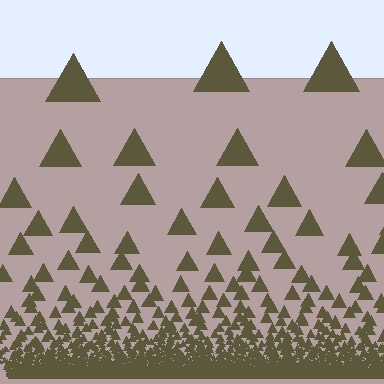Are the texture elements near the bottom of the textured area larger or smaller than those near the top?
Smaller. The gradient is inverted — elements near the bottom are smaller and denser.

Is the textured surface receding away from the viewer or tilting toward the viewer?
The surface appears to tilt toward the viewer. Texture elements get larger and sparser toward the top.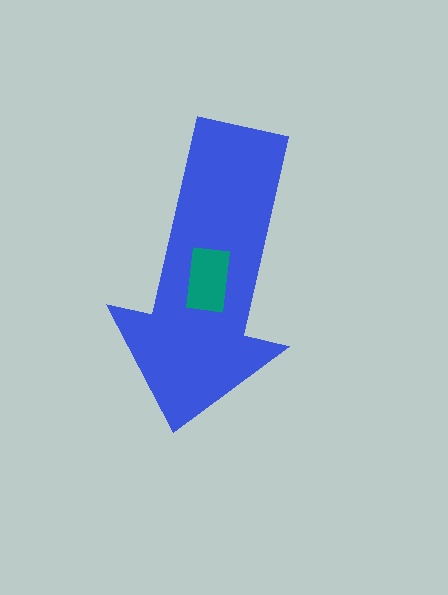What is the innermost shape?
The teal rectangle.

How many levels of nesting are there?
2.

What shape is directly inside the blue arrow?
The teal rectangle.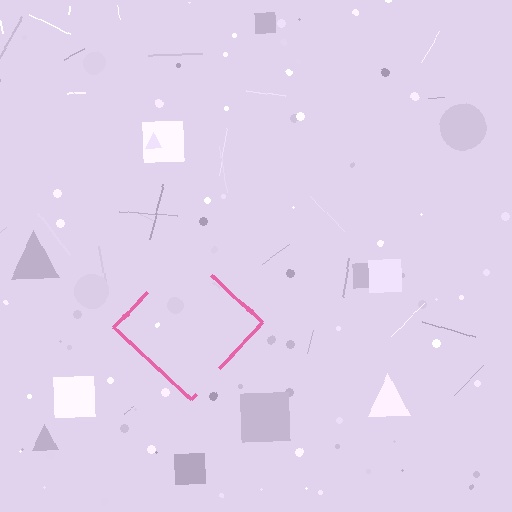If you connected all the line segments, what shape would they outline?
They would outline a diamond.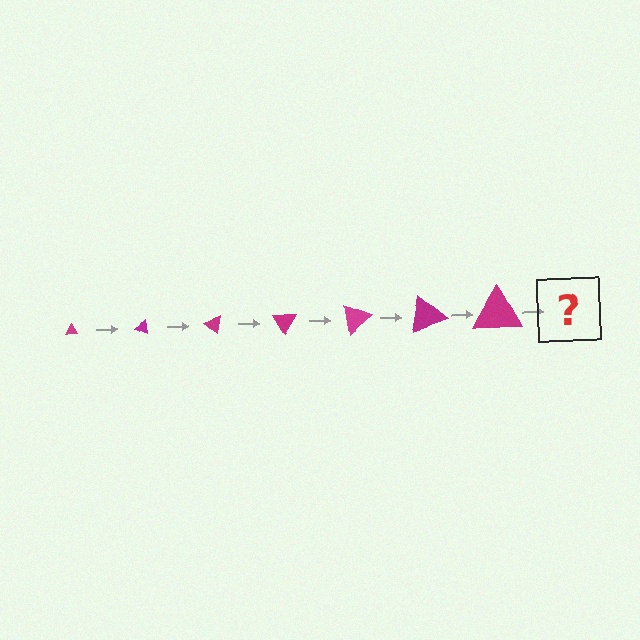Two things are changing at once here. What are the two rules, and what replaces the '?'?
The two rules are that the triangle grows larger each step and it rotates 20 degrees each step. The '?' should be a triangle, larger than the previous one and rotated 140 degrees from the start.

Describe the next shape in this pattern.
It should be a triangle, larger than the previous one and rotated 140 degrees from the start.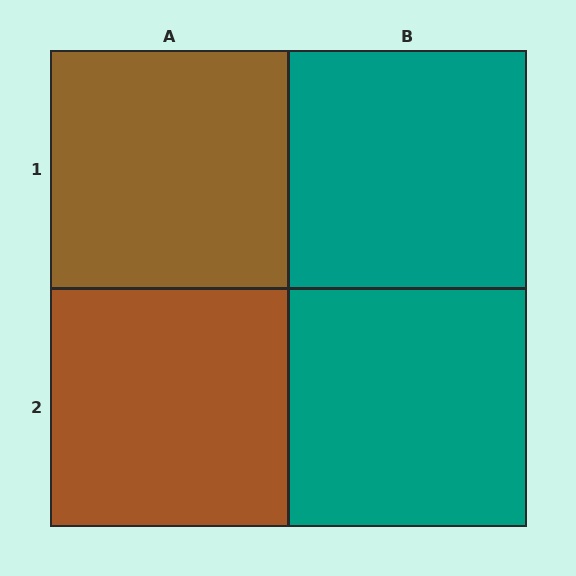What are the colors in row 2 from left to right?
Brown, teal.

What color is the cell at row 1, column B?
Teal.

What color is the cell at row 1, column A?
Brown.